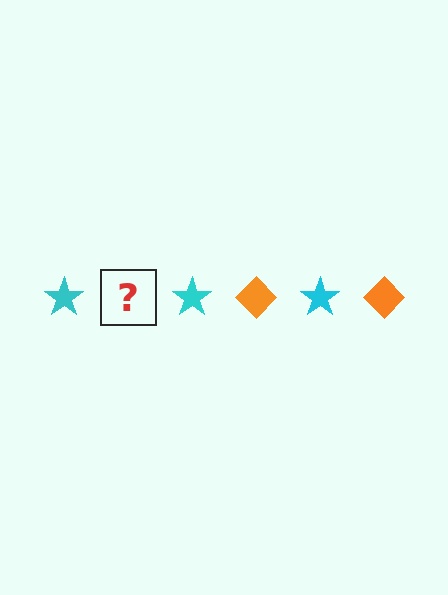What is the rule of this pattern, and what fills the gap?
The rule is that the pattern alternates between cyan star and orange diamond. The gap should be filled with an orange diamond.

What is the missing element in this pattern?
The missing element is an orange diamond.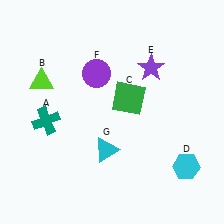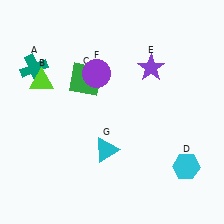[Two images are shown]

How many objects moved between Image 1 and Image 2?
2 objects moved between the two images.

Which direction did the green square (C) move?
The green square (C) moved left.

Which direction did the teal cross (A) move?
The teal cross (A) moved up.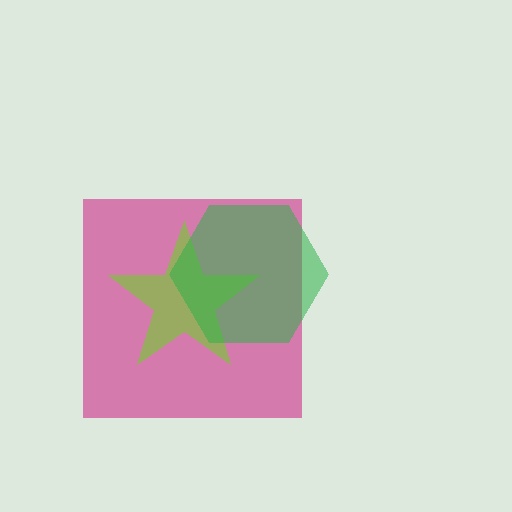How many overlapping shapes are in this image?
There are 3 overlapping shapes in the image.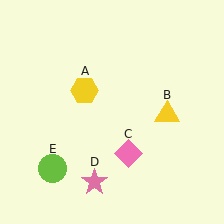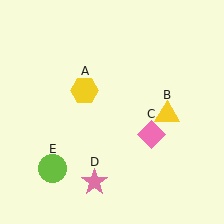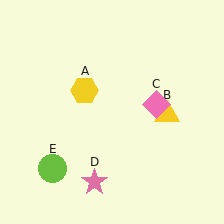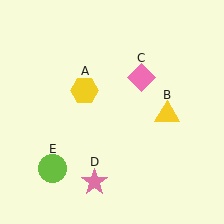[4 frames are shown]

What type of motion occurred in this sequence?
The pink diamond (object C) rotated counterclockwise around the center of the scene.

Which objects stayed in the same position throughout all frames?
Yellow hexagon (object A) and yellow triangle (object B) and pink star (object D) and lime circle (object E) remained stationary.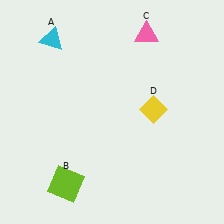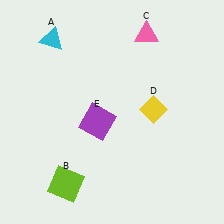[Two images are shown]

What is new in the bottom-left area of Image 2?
A purple square (E) was added in the bottom-left area of Image 2.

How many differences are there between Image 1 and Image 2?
There is 1 difference between the two images.